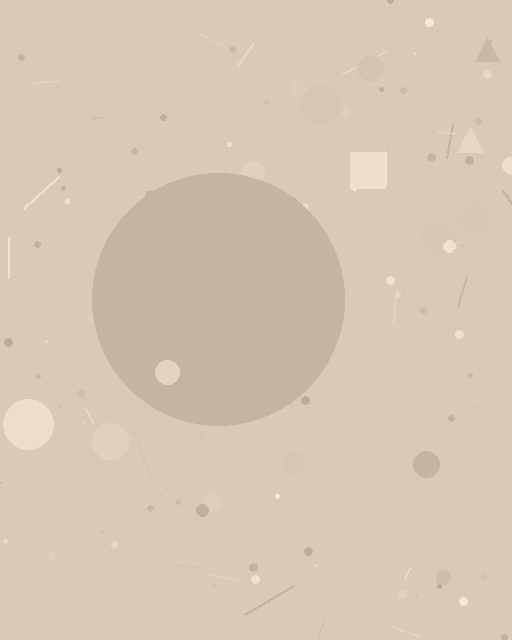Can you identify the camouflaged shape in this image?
The camouflaged shape is a circle.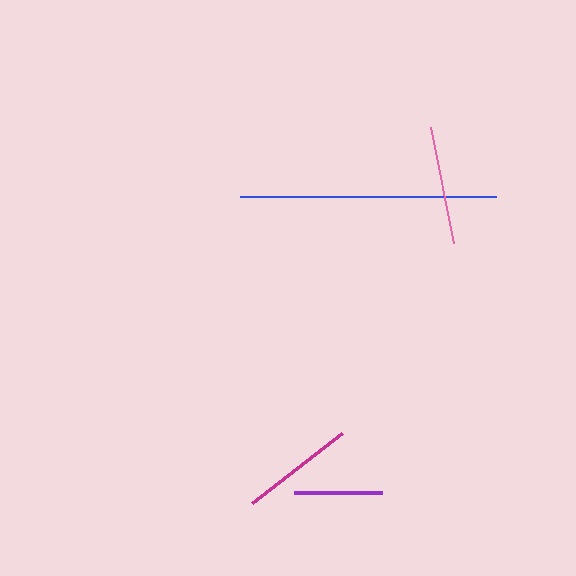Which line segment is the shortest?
The purple line is the shortest at approximately 87 pixels.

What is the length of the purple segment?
The purple segment is approximately 87 pixels long.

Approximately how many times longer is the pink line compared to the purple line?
The pink line is approximately 1.3 times the length of the purple line.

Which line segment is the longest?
The blue line is the longest at approximately 255 pixels.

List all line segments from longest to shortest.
From longest to shortest: blue, pink, magenta, purple.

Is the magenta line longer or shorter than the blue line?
The blue line is longer than the magenta line.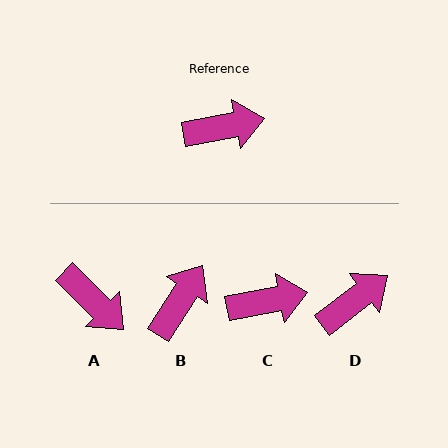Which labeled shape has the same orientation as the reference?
C.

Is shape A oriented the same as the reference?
No, it is off by about 55 degrees.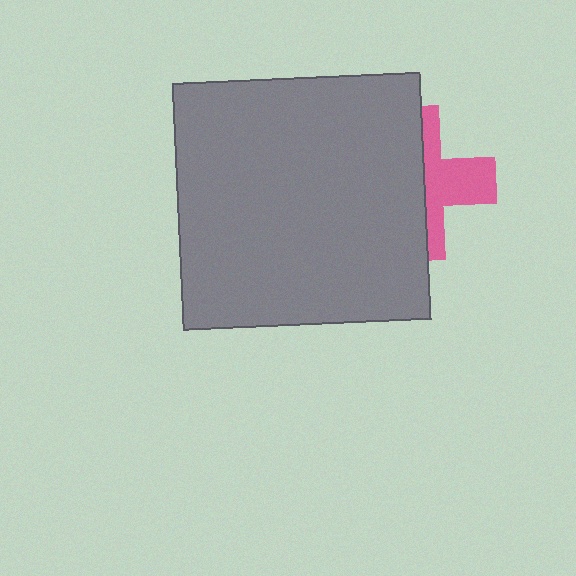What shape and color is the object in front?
The object in front is a gray square.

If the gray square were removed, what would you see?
You would see the complete pink cross.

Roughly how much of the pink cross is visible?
A small part of it is visible (roughly 43%).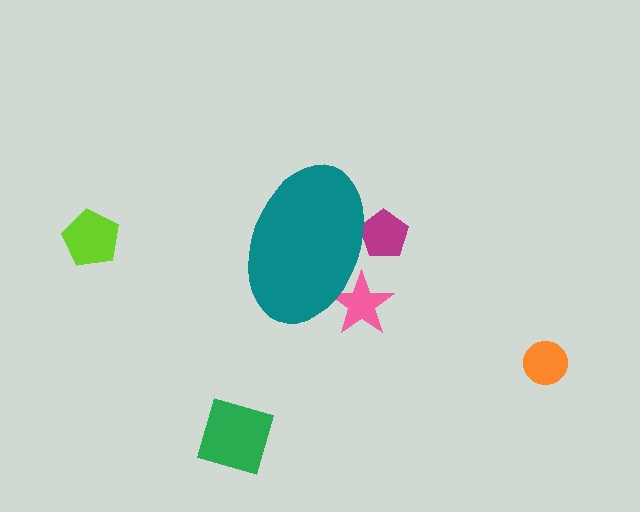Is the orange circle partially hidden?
No, the orange circle is fully visible.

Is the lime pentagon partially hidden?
No, the lime pentagon is fully visible.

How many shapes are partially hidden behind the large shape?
2 shapes are partially hidden.